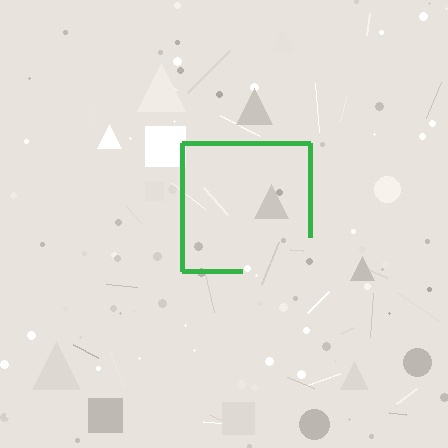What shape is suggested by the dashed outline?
The dashed outline suggests a square.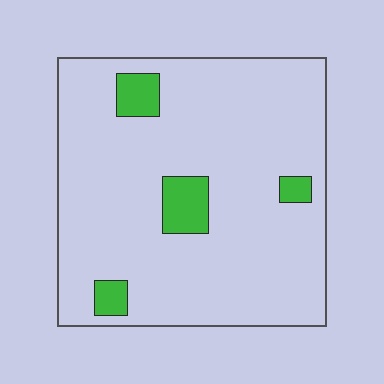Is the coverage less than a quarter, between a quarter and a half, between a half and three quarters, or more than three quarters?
Less than a quarter.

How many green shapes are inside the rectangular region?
4.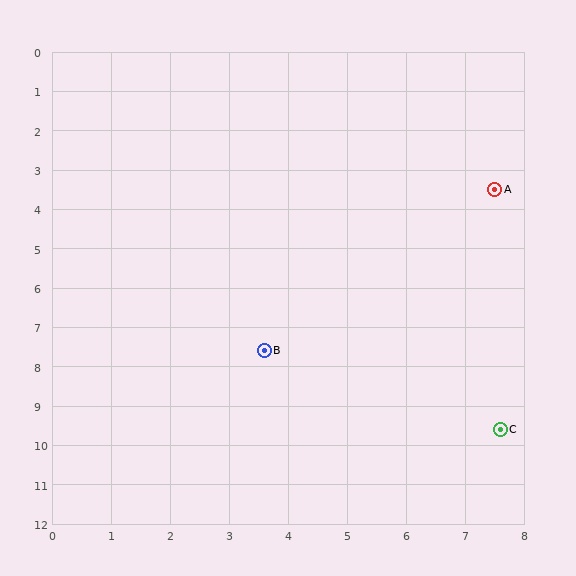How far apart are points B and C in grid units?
Points B and C are about 4.5 grid units apart.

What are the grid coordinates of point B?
Point B is at approximately (3.6, 7.6).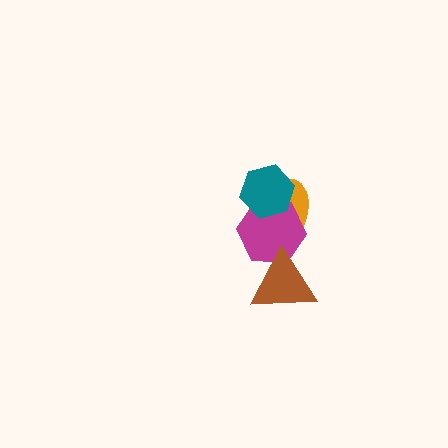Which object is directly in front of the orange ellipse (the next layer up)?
The magenta hexagon is directly in front of the orange ellipse.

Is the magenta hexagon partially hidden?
Yes, it is partially covered by another shape.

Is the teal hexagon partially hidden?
No, no other shape covers it.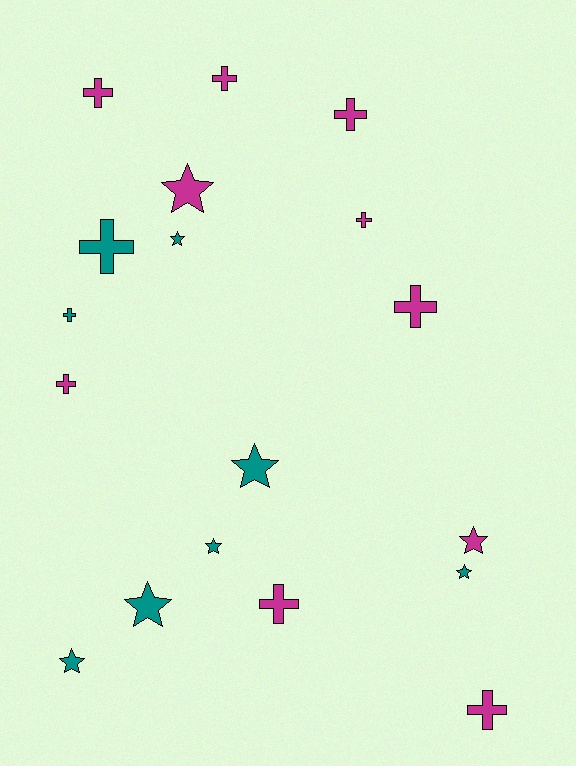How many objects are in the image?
There are 18 objects.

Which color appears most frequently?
Magenta, with 10 objects.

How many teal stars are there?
There are 6 teal stars.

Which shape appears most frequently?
Cross, with 10 objects.